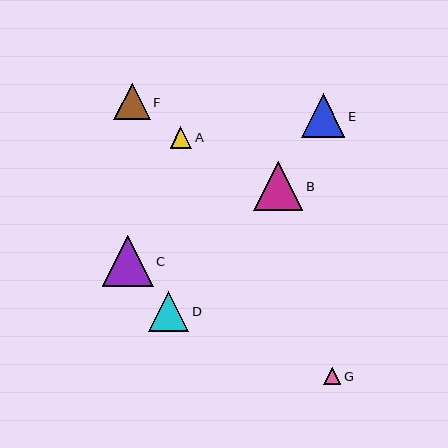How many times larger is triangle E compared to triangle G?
Triangle E is approximately 2.5 times the size of triangle G.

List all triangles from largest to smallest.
From largest to smallest: C, B, E, D, F, A, G.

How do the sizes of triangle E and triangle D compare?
Triangle E and triangle D are approximately the same size.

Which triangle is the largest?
Triangle C is the largest with a size of approximately 51 pixels.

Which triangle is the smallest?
Triangle G is the smallest with a size of approximately 17 pixels.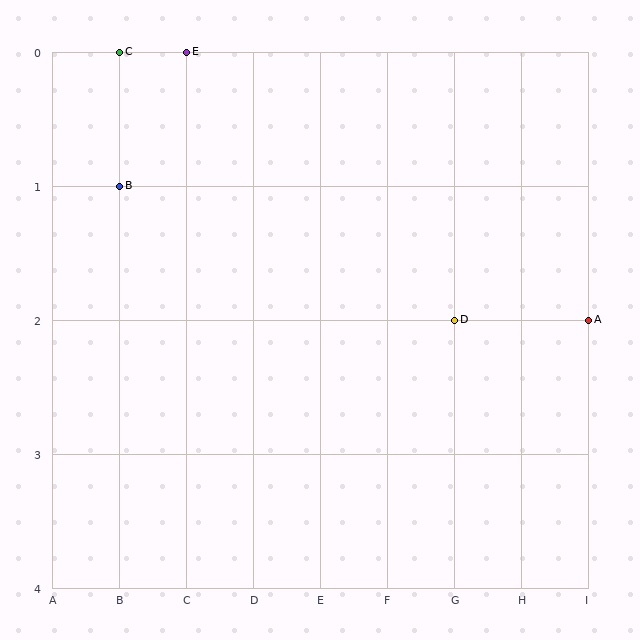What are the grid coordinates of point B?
Point B is at grid coordinates (B, 1).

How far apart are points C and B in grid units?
Points C and B are 1 row apart.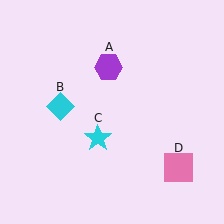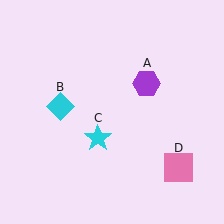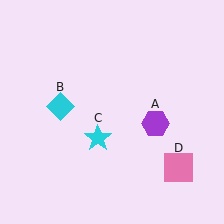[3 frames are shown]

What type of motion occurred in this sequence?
The purple hexagon (object A) rotated clockwise around the center of the scene.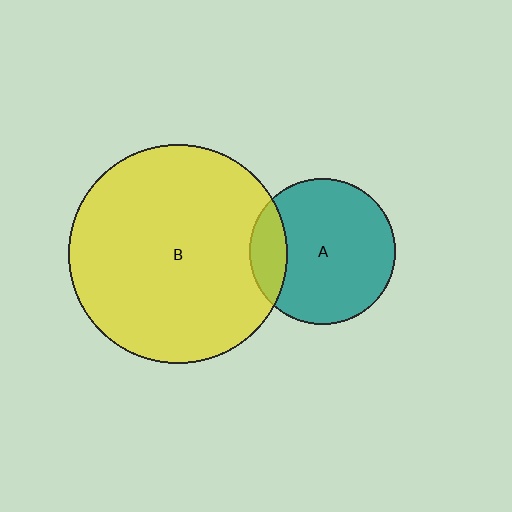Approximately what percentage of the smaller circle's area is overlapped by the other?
Approximately 15%.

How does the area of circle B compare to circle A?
Approximately 2.3 times.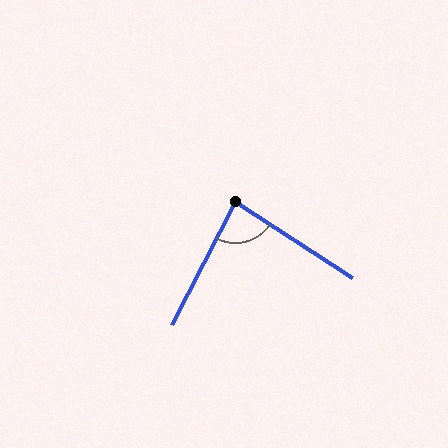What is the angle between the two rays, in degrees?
Approximately 84 degrees.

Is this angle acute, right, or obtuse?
It is acute.